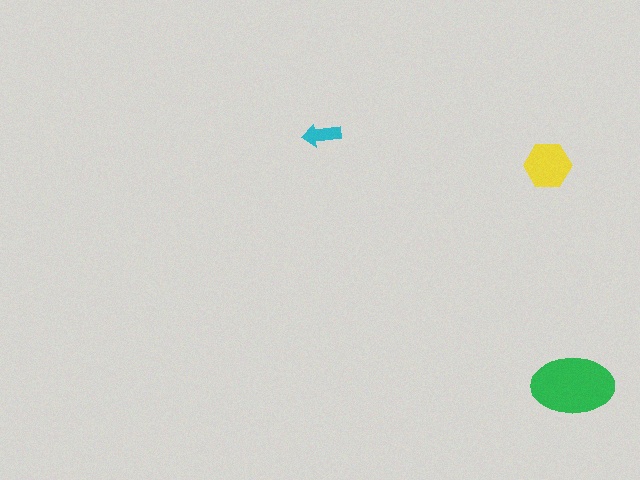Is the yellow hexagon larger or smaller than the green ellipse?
Smaller.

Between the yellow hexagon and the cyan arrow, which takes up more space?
The yellow hexagon.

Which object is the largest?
The green ellipse.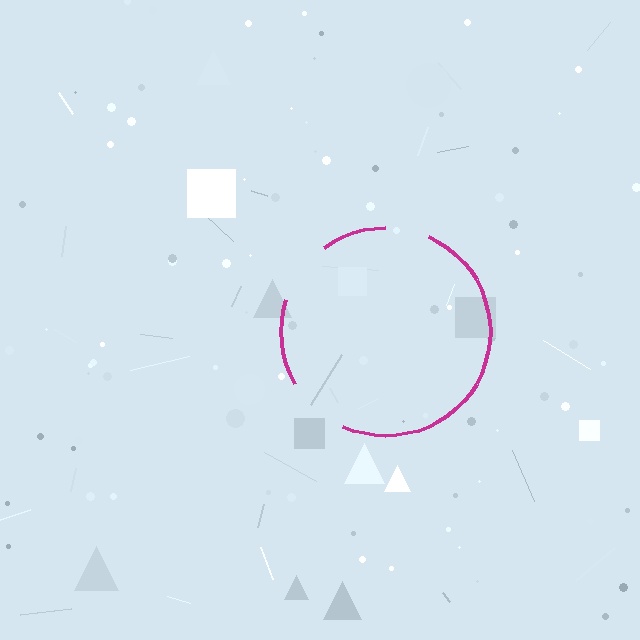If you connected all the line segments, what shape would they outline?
They would outline a circle.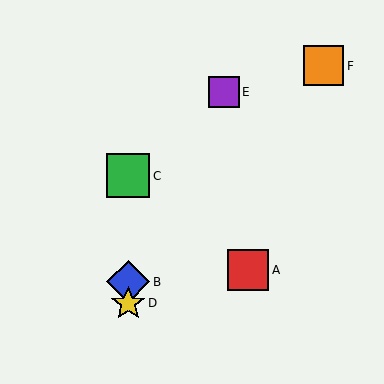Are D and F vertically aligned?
No, D is at x≈128 and F is at x≈324.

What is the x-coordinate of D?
Object D is at x≈128.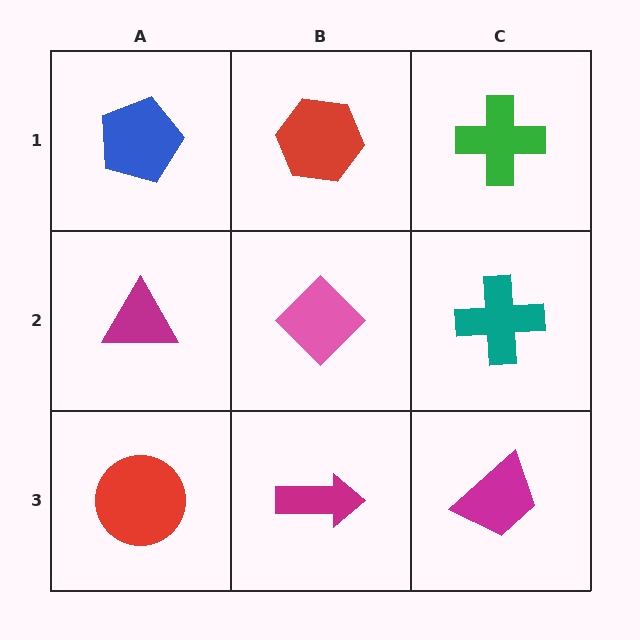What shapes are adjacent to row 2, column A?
A blue pentagon (row 1, column A), a red circle (row 3, column A), a pink diamond (row 2, column B).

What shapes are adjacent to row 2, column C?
A green cross (row 1, column C), a magenta trapezoid (row 3, column C), a pink diamond (row 2, column B).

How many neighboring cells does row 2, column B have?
4.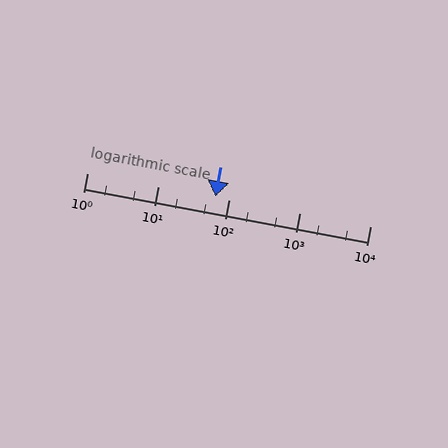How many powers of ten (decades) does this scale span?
The scale spans 4 decades, from 1 to 10000.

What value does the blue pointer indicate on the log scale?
The pointer indicates approximately 65.